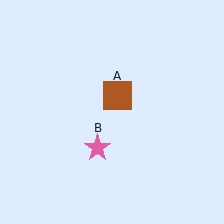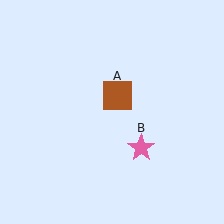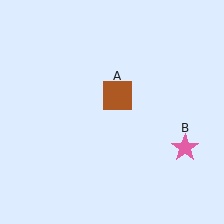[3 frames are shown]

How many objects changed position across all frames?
1 object changed position: pink star (object B).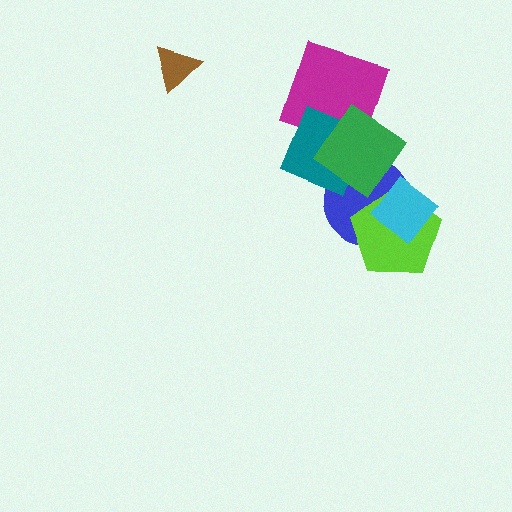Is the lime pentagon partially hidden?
Yes, it is partially covered by another shape.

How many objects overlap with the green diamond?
3 objects overlap with the green diamond.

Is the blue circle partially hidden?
Yes, it is partially covered by another shape.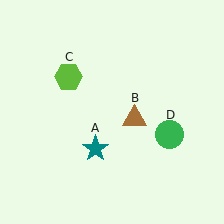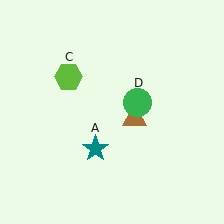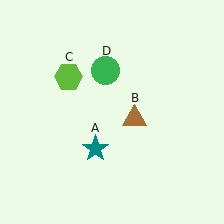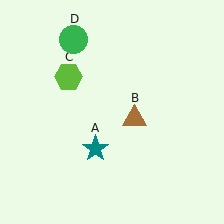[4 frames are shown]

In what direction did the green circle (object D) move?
The green circle (object D) moved up and to the left.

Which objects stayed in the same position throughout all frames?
Teal star (object A) and brown triangle (object B) and lime hexagon (object C) remained stationary.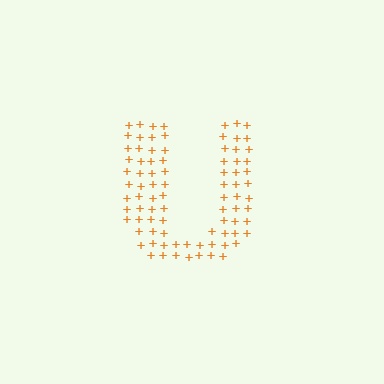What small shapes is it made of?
It is made of small plus signs.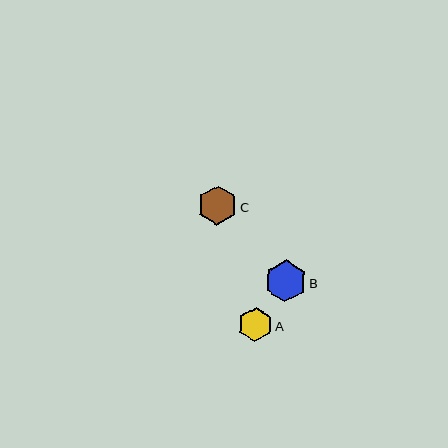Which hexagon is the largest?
Hexagon B is the largest with a size of approximately 42 pixels.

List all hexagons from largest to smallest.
From largest to smallest: B, C, A.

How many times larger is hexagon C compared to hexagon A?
Hexagon C is approximately 1.2 times the size of hexagon A.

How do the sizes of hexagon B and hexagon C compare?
Hexagon B and hexagon C are approximately the same size.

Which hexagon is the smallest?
Hexagon A is the smallest with a size of approximately 34 pixels.